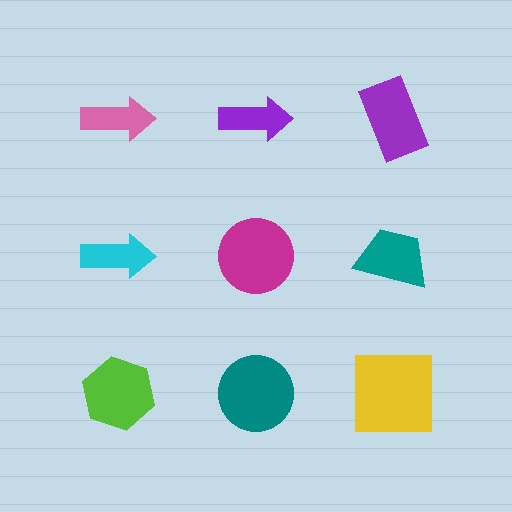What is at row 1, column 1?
A pink arrow.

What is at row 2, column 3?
A teal trapezoid.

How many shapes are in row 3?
3 shapes.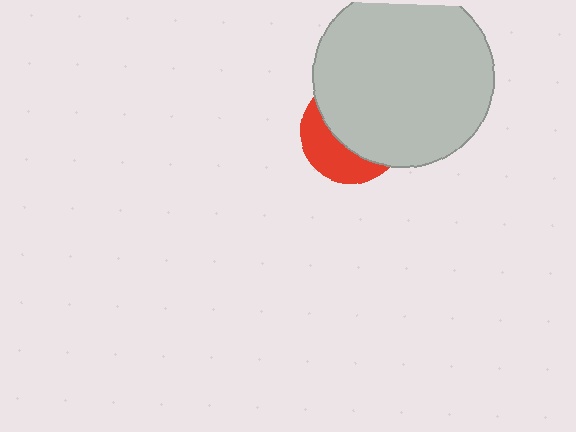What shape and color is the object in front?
The object in front is a light gray circle.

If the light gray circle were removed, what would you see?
You would see the complete red circle.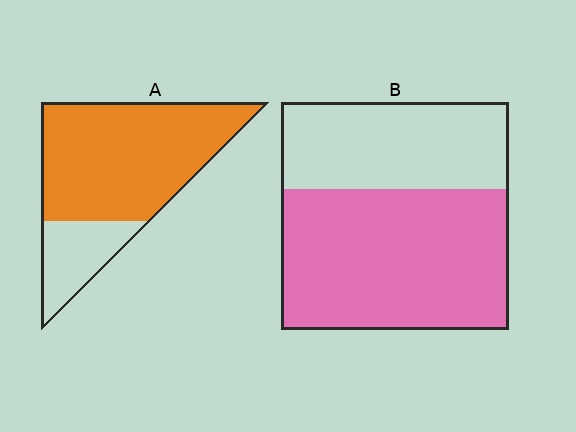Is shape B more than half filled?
Yes.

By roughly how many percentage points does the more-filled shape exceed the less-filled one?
By roughly 15 percentage points (A over B).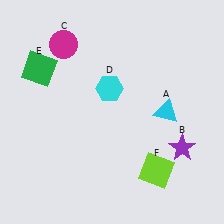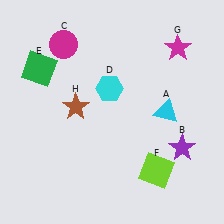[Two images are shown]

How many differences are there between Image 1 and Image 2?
There are 2 differences between the two images.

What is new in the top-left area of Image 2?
A brown star (H) was added in the top-left area of Image 2.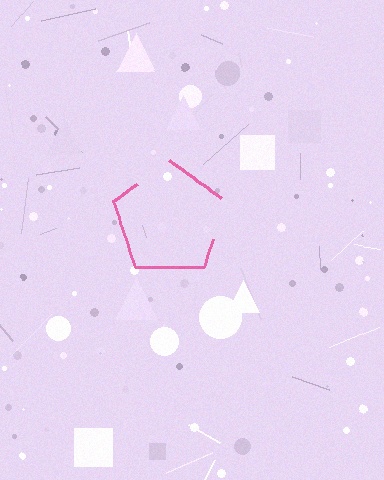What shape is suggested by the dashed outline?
The dashed outline suggests a pentagon.